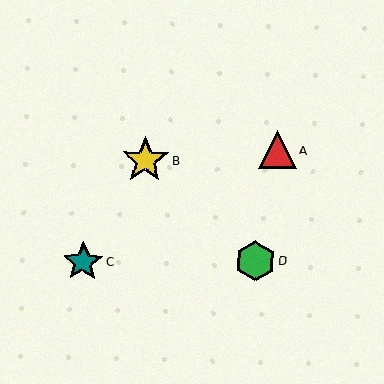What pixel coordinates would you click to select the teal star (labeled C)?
Click at (83, 262) to select the teal star C.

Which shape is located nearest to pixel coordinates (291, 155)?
The red triangle (labeled A) at (277, 150) is nearest to that location.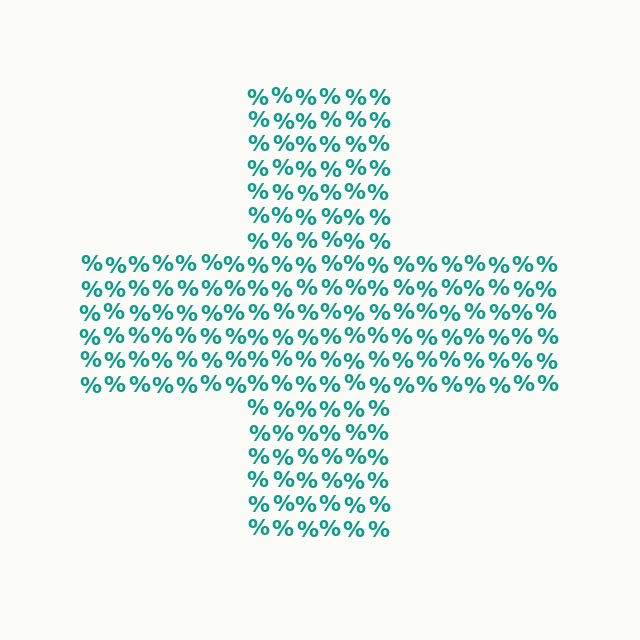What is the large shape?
The large shape is a cross.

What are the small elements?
The small elements are percent signs.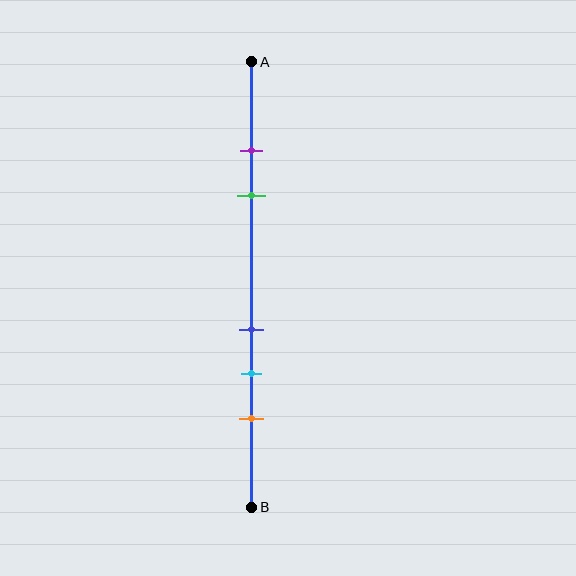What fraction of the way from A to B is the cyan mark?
The cyan mark is approximately 70% (0.7) of the way from A to B.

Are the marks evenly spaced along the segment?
No, the marks are not evenly spaced.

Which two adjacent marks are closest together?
The purple and green marks are the closest adjacent pair.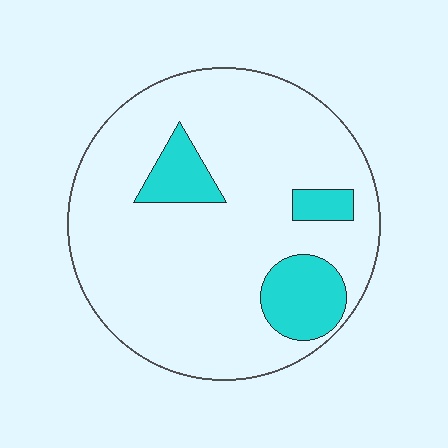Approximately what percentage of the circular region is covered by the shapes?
Approximately 15%.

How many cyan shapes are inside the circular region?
3.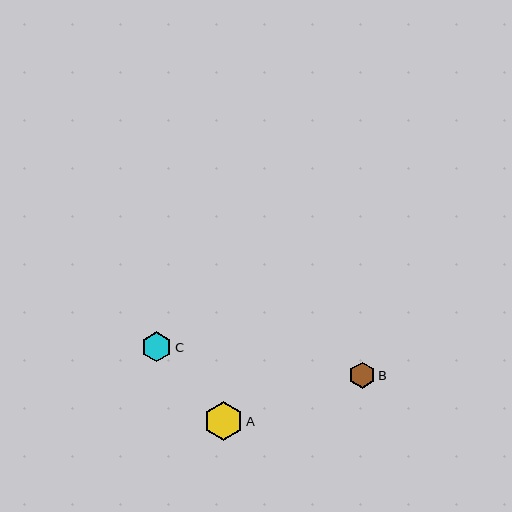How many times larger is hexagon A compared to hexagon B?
Hexagon A is approximately 1.5 times the size of hexagon B.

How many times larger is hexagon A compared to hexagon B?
Hexagon A is approximately 1.5 times the size of hexagon B.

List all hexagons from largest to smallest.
From largest to smallest: A, C, B.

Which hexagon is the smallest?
Hexagon B is the smallest with a size of approximately 26 pixels.